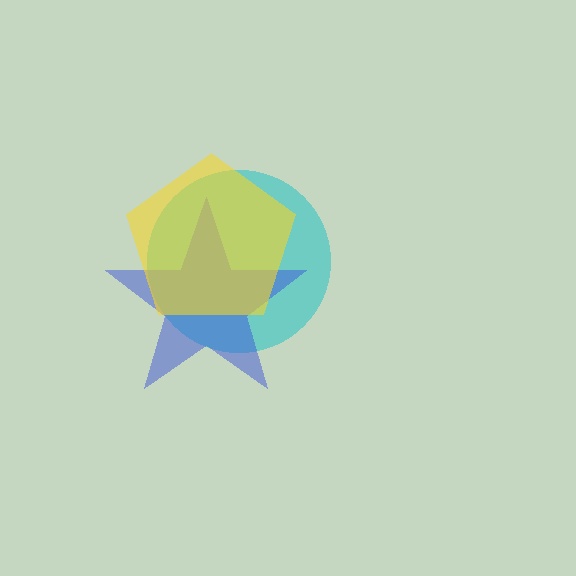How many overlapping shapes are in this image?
There are 3 overlapping shapes in the image.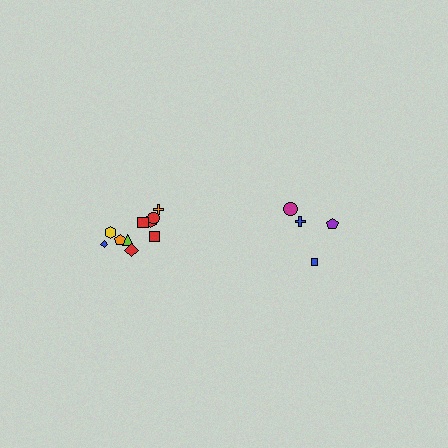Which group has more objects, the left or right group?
The left group.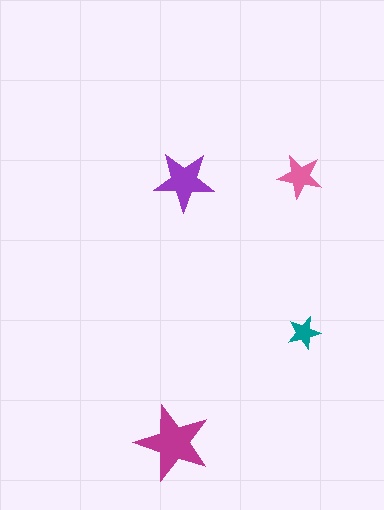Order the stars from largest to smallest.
the magenta one, the purple one, the pink one, the teal one.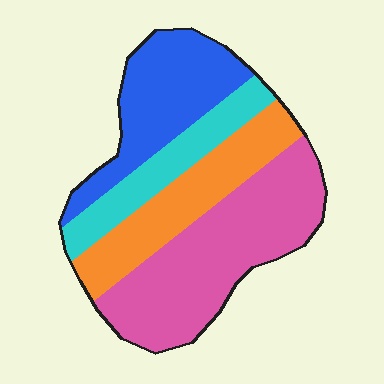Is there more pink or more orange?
Pink.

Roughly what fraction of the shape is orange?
Orange takes up about one fifth (1/5) of the shape.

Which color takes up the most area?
Pink, at roughly 40%.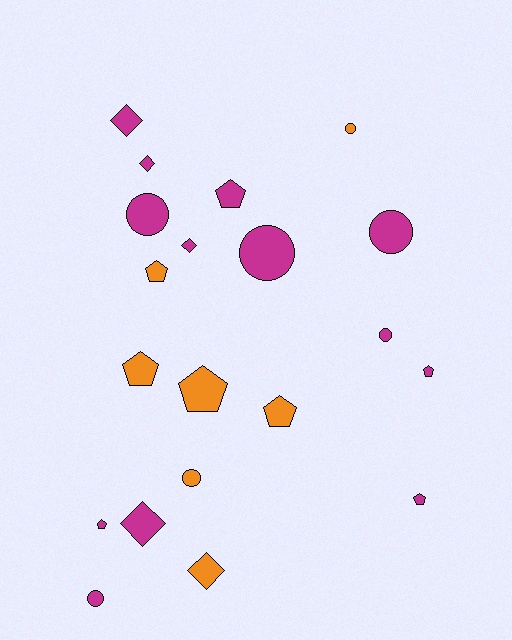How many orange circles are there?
There are 2 orange circles.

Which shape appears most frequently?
Pentagon, with 8 objects.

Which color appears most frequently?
Magenta, with 13 objects.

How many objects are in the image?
There are 20 objects.